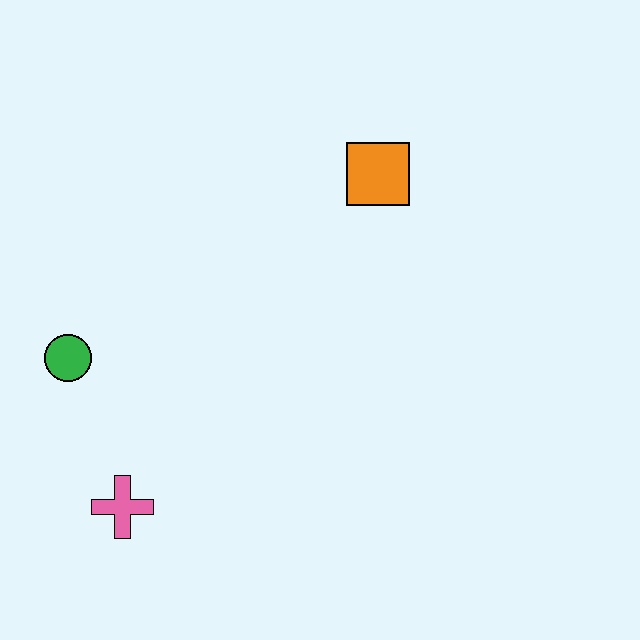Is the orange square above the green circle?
Yes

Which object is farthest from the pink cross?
The orange square is farthest from the pink cross.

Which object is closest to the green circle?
The pink cross is closest to the green circle.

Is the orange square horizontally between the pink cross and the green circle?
No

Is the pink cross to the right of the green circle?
Yes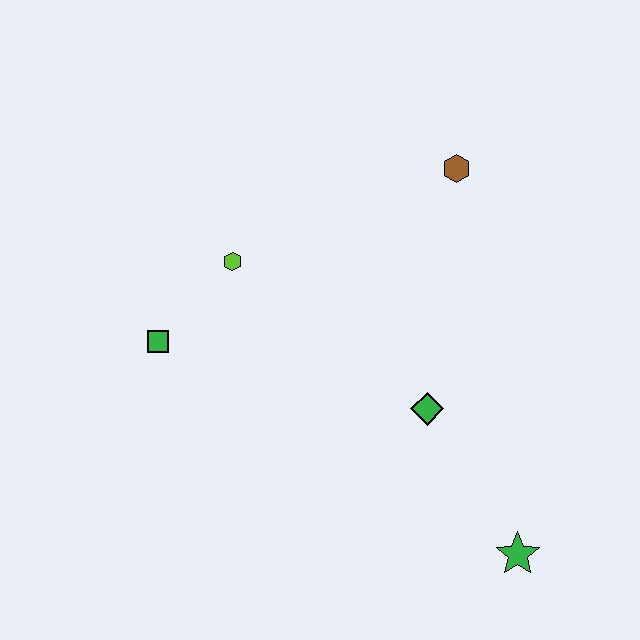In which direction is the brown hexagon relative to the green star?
The brown hexagon is above the green star.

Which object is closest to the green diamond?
The green star is closest to the green diamond.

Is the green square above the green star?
Yes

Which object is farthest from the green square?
The green star is farthest from the green square.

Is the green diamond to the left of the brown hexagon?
Yes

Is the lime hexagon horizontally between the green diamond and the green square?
Yes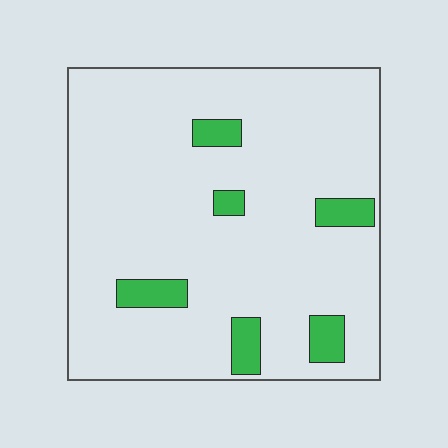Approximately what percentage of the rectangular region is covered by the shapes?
Approximately 10%.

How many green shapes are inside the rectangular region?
6.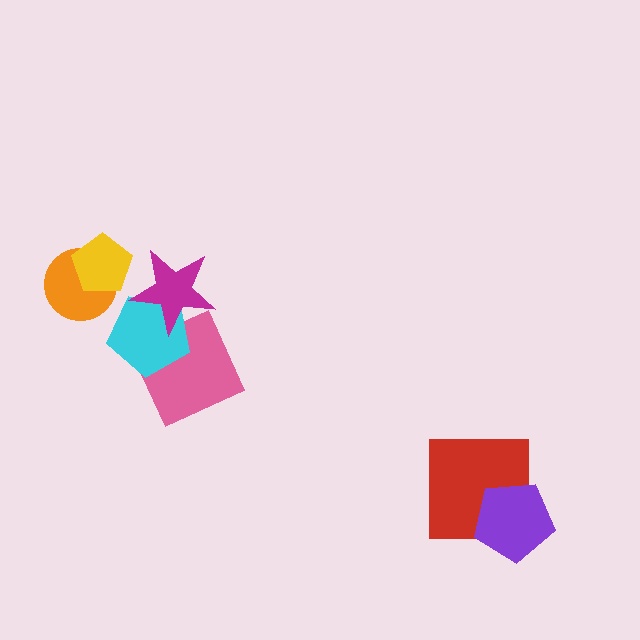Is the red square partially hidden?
Yes, it is partially covered by another shape.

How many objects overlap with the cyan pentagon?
2 objects overlap with the cyan pentagon.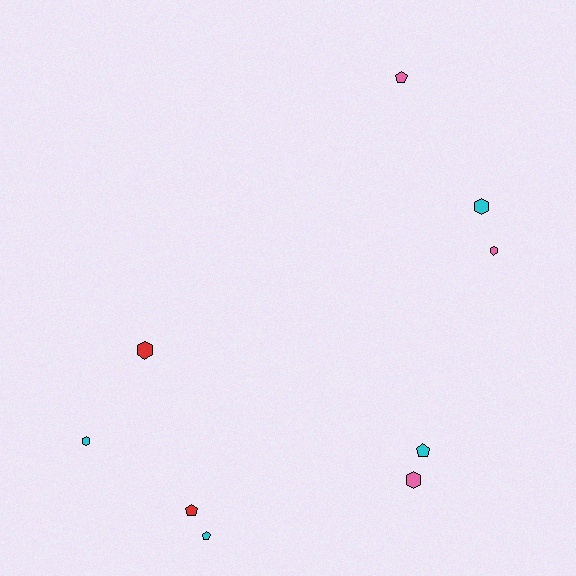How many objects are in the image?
There are 9 objects.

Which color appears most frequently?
Cyan, with 4 objects.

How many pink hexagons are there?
There are 2 pink hexagons.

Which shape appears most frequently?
Hexagon, with 5 objects.